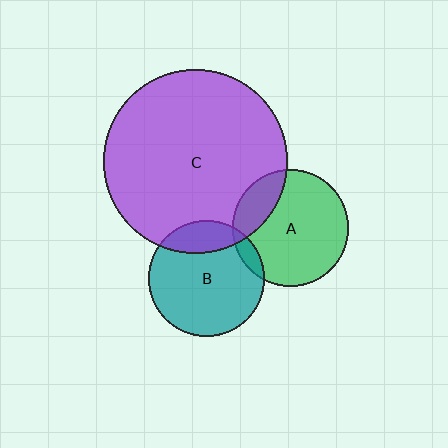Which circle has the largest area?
Circle C (purple).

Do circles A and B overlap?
Yes.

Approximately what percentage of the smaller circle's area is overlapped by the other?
Approximately 5%.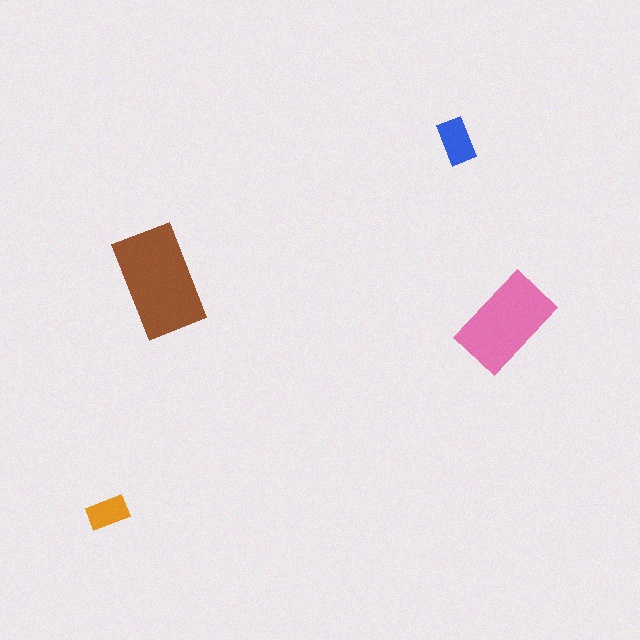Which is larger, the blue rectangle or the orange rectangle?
The blue one.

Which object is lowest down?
The orange rectangle is bottommost.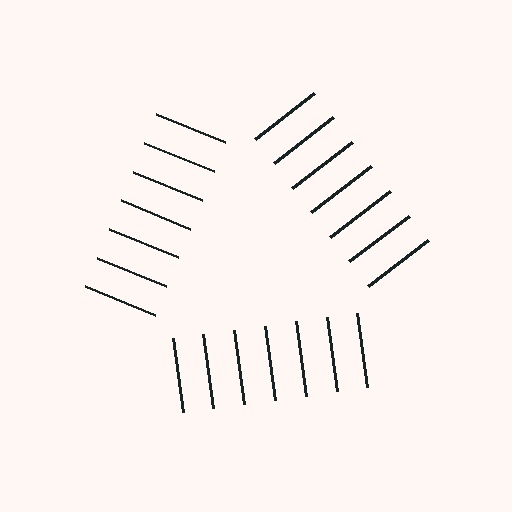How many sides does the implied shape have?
3 sides — the line-ends trace a triangle.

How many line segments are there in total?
21 — 7 along each of the 3 edges.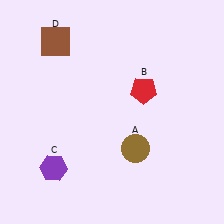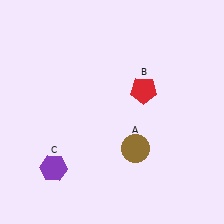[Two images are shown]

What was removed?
The brown square (D) was removed in Image 2.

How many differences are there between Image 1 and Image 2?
There is 1 difference between the two images.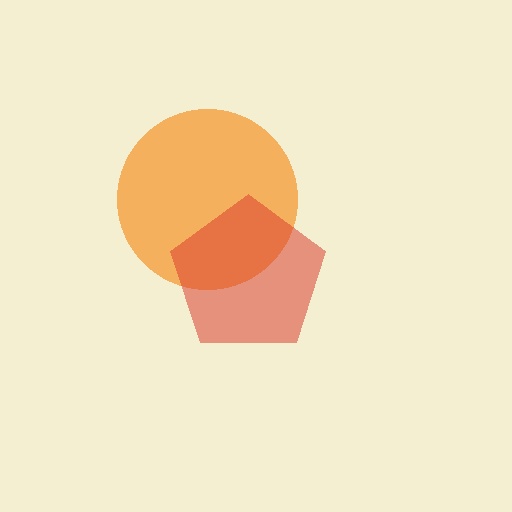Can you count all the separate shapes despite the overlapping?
Yes, there are 2 separate shapes.